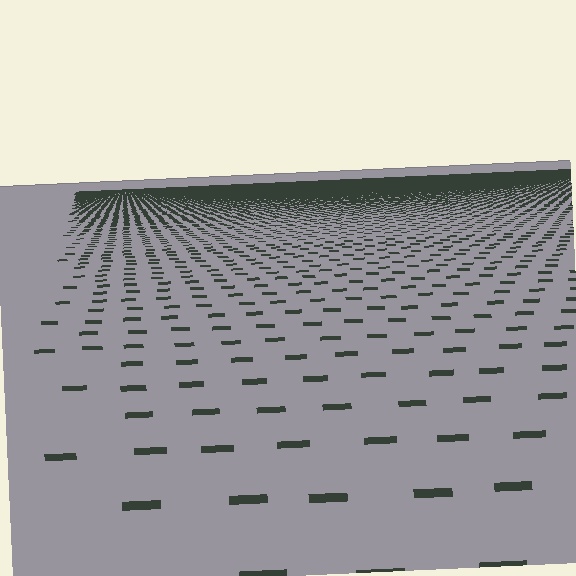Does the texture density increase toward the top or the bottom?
Density increases toward the top.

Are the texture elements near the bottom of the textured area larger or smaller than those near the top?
Larger. Near the bottom, elements are closer to the viewer and appear at a bigger on-screen size.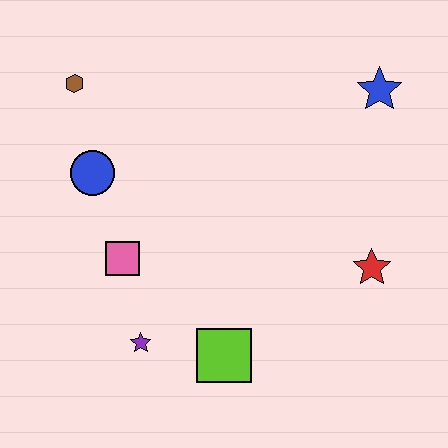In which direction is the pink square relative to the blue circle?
The pink square is below the blue circle.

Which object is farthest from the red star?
The brown hexagon is farthest from the red star.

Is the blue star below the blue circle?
No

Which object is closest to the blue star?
The red star is closest to the blue star.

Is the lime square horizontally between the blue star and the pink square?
Yes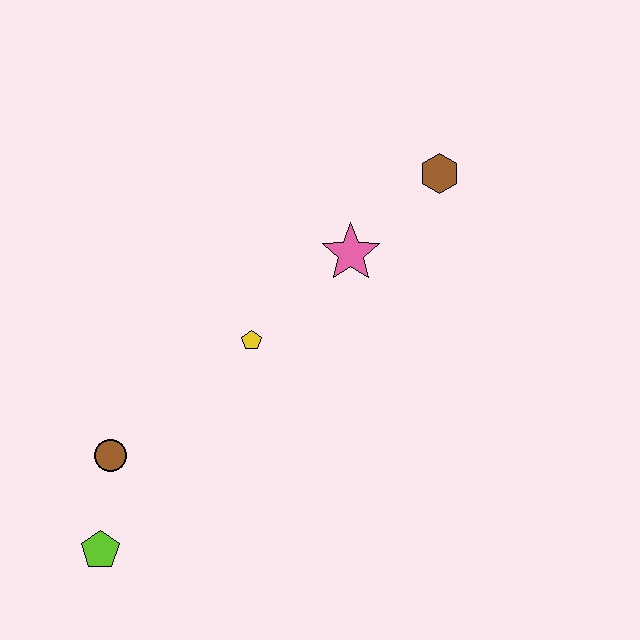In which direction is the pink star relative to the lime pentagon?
The pink star is above the lime pentagon.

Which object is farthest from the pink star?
The lime pentagon is farthest from the pink star.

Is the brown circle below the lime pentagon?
No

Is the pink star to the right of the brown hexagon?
No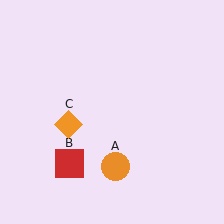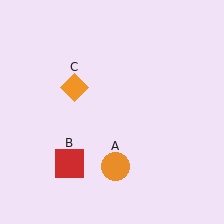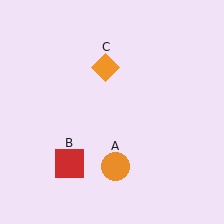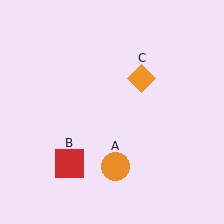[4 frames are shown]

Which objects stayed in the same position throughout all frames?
Orange circle (object A) and red square (object B) remained stationary.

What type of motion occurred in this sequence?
The orange diamond (object C) rotated clockwise around the center of the scene.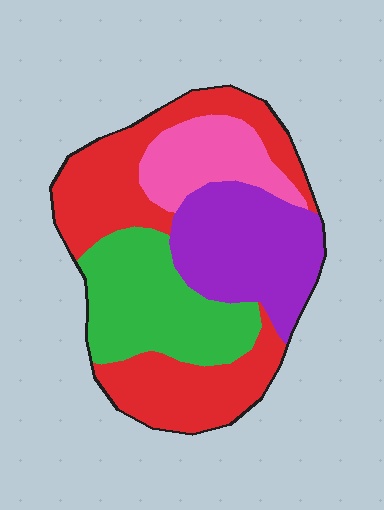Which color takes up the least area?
Pink, at roughly 15%.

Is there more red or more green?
Red.